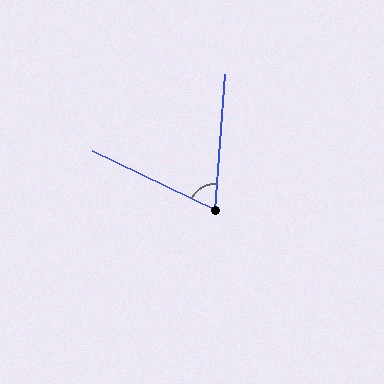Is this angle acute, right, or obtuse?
It is acute.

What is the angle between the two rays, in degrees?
Approximately 69 degrees.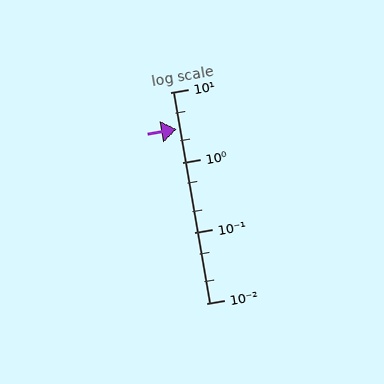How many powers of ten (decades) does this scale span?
The scale spans 3 decades, from 0.01 to 10.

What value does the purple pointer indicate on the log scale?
The pointer indicates approximately 3.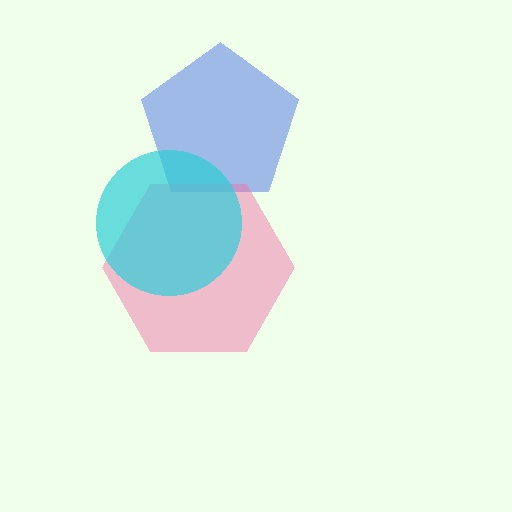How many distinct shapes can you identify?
There are 3 distinct shapes: a blue pentagon, a pink hexagon, a cyan circle.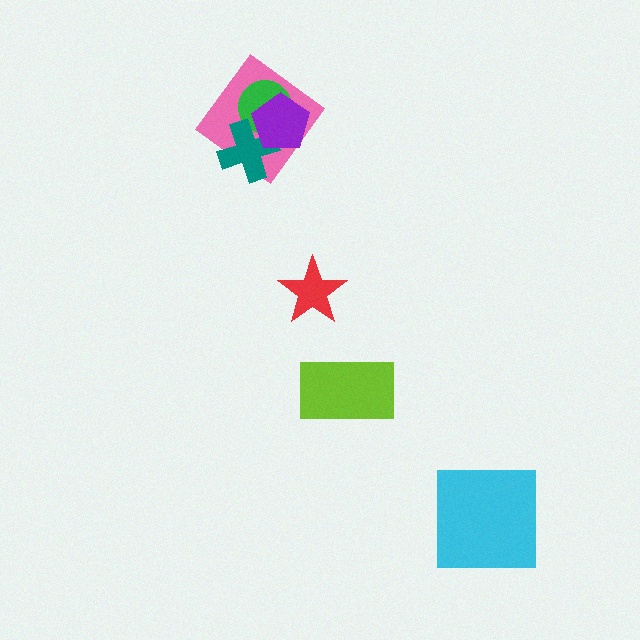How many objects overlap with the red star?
0 objects overlap with the red star.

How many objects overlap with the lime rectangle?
0 objects overlap with the lime rectangle.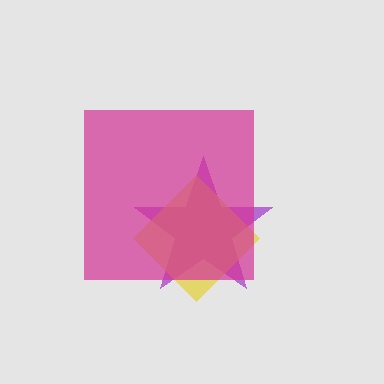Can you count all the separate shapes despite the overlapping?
Yes, there are 3 separate shapes.